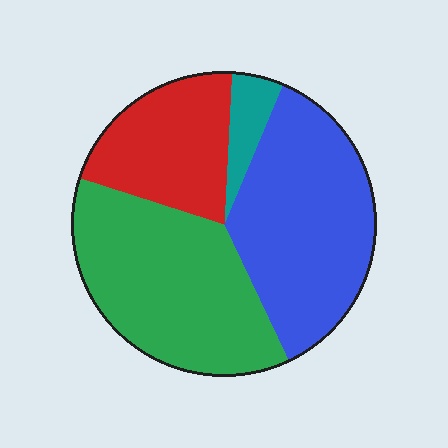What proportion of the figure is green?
Green takes up between a third and a half of the figure.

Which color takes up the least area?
Teal, at roughly 5%.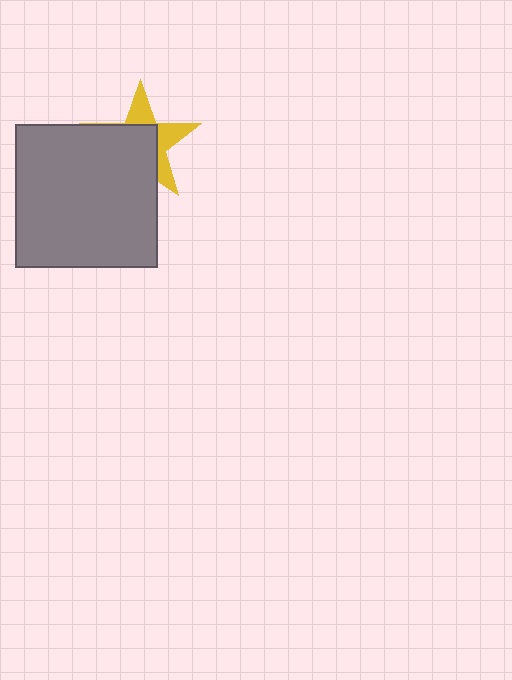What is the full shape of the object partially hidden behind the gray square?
The partially hidden object is a yellow star.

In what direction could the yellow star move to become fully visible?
The yellow star could move toward the upper-right. That would shift it out from behind the gray square entirely.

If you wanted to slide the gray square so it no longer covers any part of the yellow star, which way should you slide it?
Slide it toward the lower-left — that is the most direct way to separate the two shapes.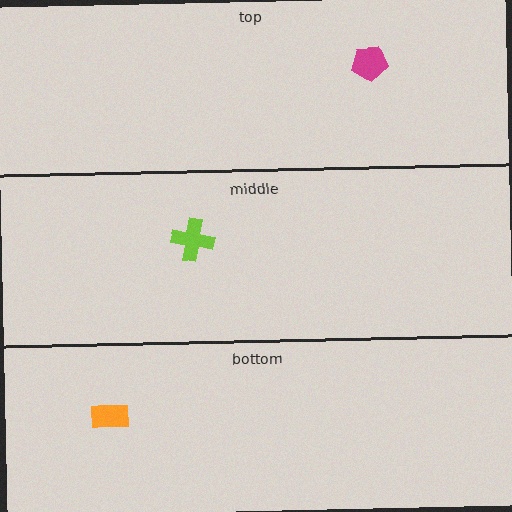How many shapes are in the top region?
1.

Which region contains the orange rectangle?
The bottom region.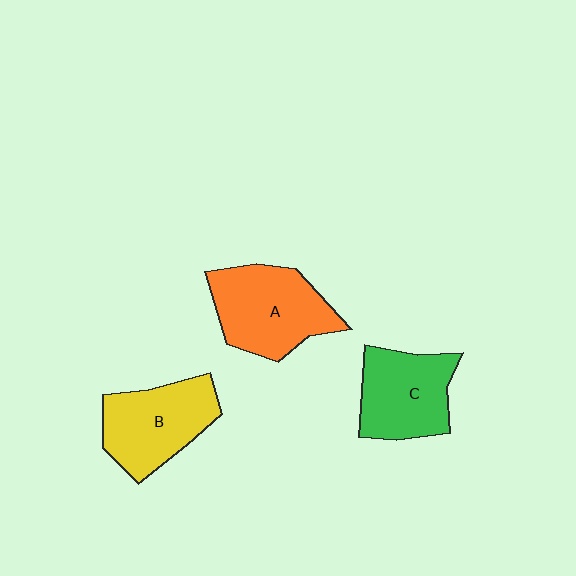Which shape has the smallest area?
Shape C (green).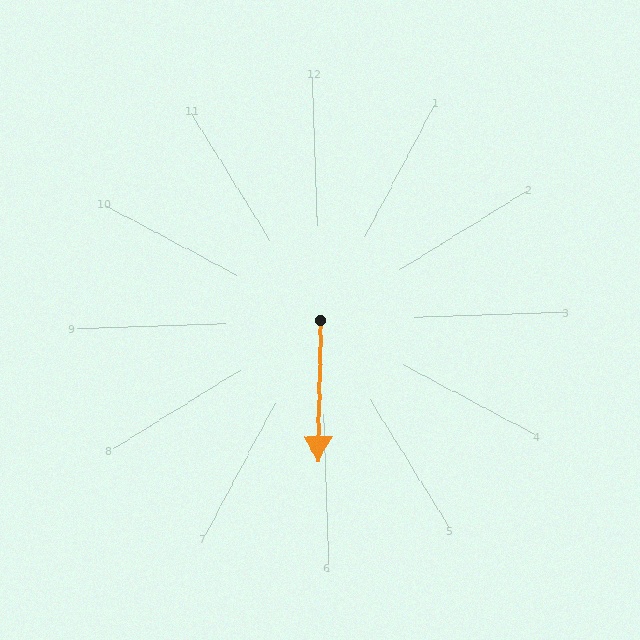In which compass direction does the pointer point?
South.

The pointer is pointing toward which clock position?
Roughly 6 o'clock.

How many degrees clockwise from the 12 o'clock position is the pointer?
Approximately 183 degrees.